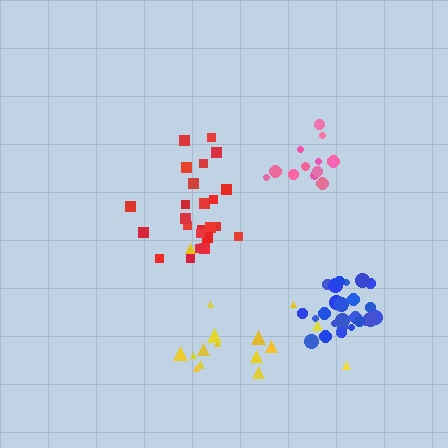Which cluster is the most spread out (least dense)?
Yellow.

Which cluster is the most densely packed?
Blue.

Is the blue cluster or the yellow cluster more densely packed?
Blue.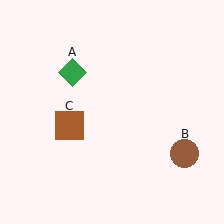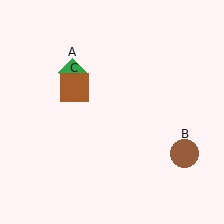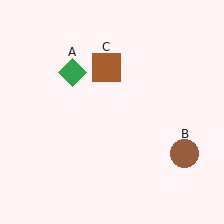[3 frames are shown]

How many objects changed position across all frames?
1 object changed position: brown square (object C).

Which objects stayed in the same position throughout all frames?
Green diamond (object A) and brown circle (object B) remained stationary.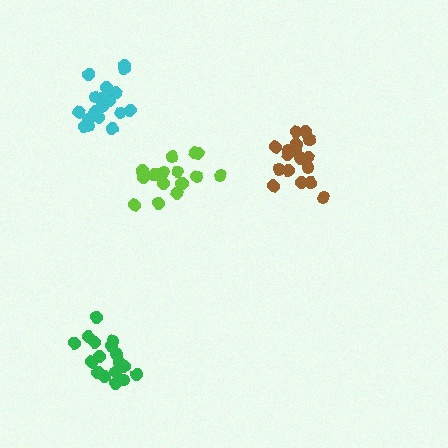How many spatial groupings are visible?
There are 4 spatial groupings.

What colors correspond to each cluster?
The clusters are colored: brown, lime, cyan, green.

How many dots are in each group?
Group 1: 18 dots, Group 2: 18 dots, Group 3: 19 dots, Group 4: 17 dots (72 total).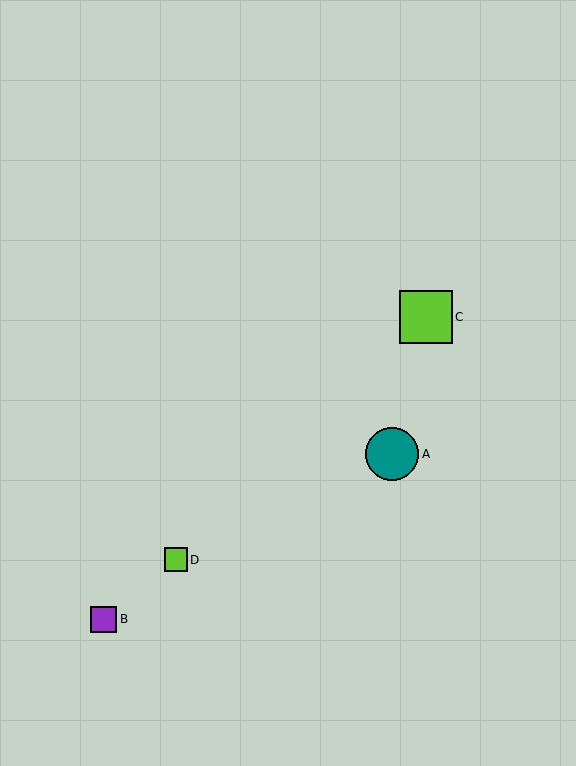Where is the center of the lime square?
The center of the lime square is at (176, 560).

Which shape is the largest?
The lime square (labeled C) is the largest.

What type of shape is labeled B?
Shape B is a purple square.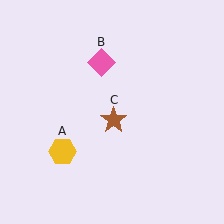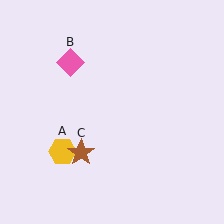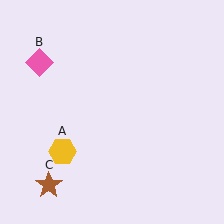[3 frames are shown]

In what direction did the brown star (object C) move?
The brown star (object C) moved down and to the left.